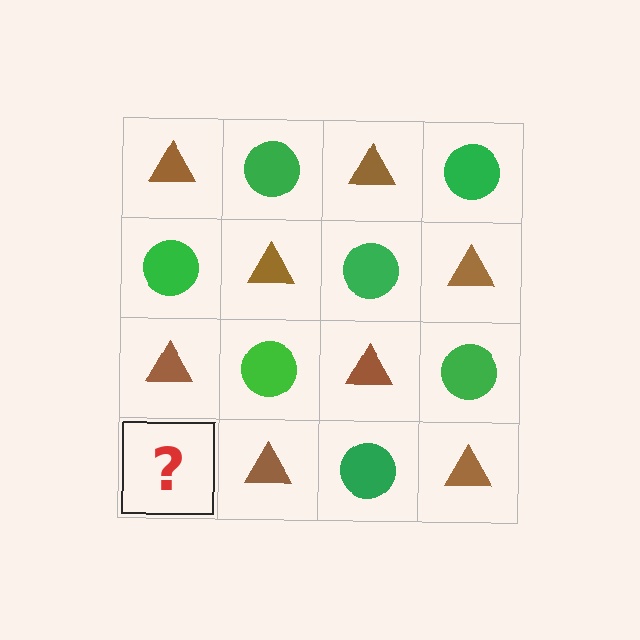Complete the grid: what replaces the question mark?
The question mark should be replaced with a green circle.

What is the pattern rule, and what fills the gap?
The rule is that it alternates brown triangle and green circle in a checkerboard pattern. The gap should be filled with a green circle.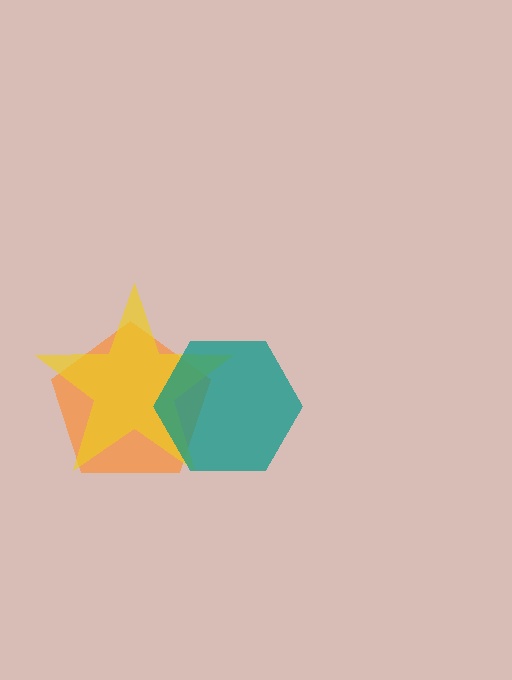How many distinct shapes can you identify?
There are 3 distinct shapes: an orange pentagon, a yellow star, a teal hexagon.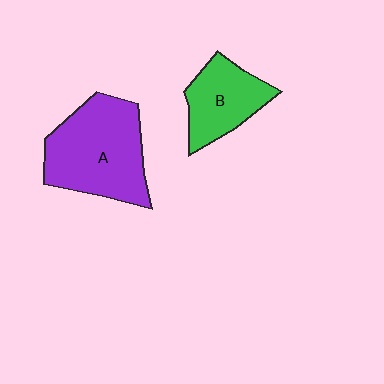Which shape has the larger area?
Shape A (purple).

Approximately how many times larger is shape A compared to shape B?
Approximately 1.7 times.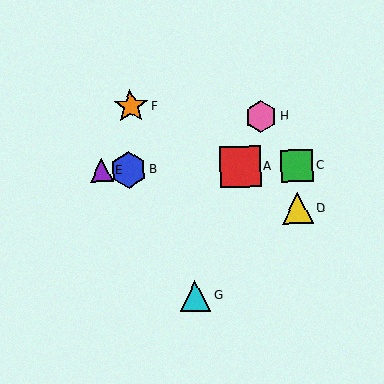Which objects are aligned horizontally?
Objects A, B, C, E are aligned horizontally.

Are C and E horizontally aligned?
Yes, both are at y≈165.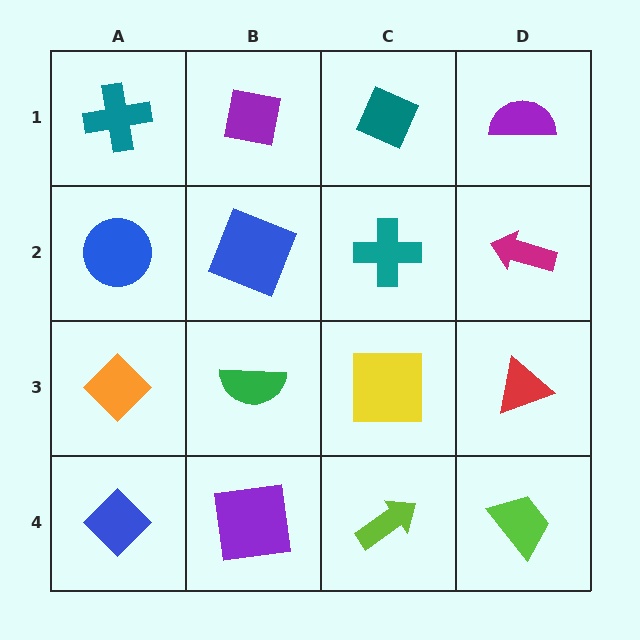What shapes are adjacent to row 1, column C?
A teal cross (row 2, column C), a purple square (row 1, column B), a purple semicircle (row 1, column D).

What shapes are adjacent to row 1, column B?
A blue square (row 2, column B), a teal cross (row 1, column A), a teal diamond (row 1, column C).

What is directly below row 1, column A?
A blue circle.